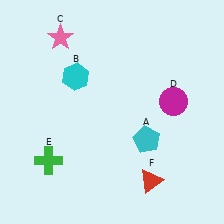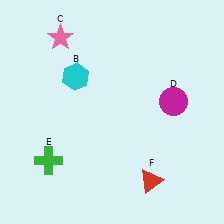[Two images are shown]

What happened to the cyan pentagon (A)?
The cyan pentagon (A) was removed in Image 2. It was in the bottom-right area of Image 1.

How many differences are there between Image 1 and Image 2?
There is 1 difference between the two images.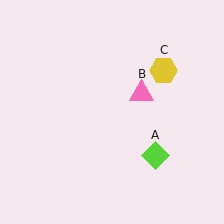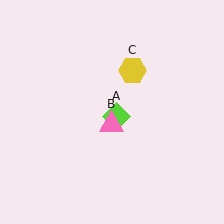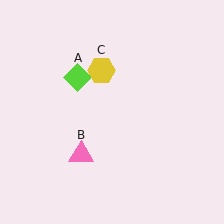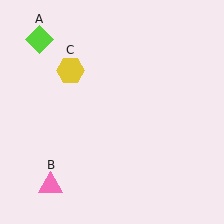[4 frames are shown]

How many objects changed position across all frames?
3 objects changed position: lime diamond (object A), pink triangle (object B), yellow hexagon (object C).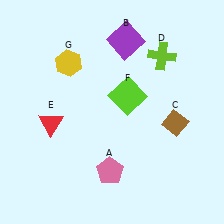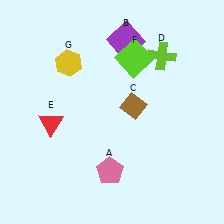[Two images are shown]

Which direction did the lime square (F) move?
The lime square (F) moved up.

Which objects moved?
The objects that moved are: the brown diamond (C), the lime square (F).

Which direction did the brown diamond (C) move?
The brown diamond (C) moved left.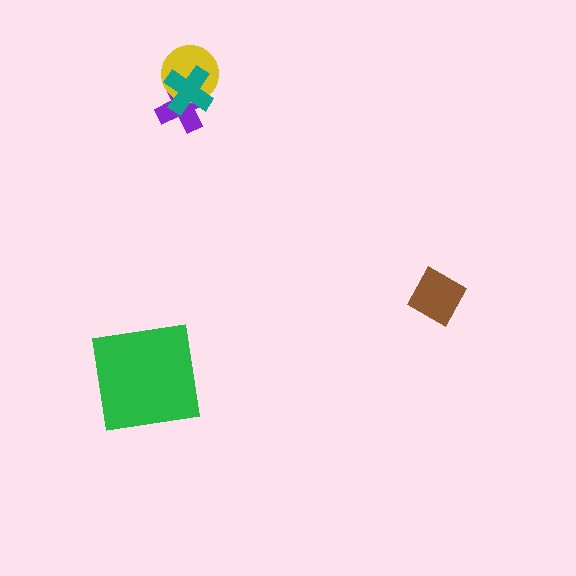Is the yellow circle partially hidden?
Yes, it is partially covered by another shape.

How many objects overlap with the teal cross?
2 objects overlap with the teal cross.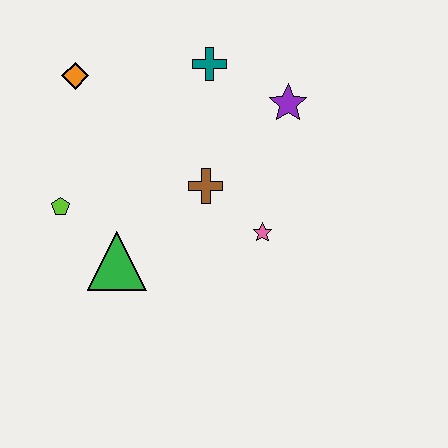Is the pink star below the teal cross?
Yes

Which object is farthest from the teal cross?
The green triangle is farthest from the teal cross.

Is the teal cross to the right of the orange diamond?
Yes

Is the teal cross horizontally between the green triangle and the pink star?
Yes